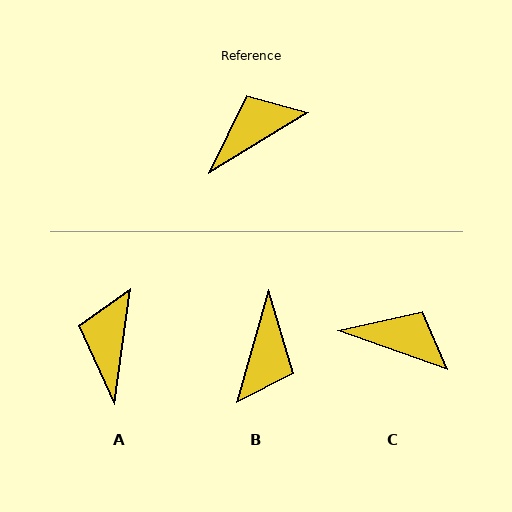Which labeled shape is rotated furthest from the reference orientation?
B, about 137 degrees away.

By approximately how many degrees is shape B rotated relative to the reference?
Approximately 137 degrees clockwise.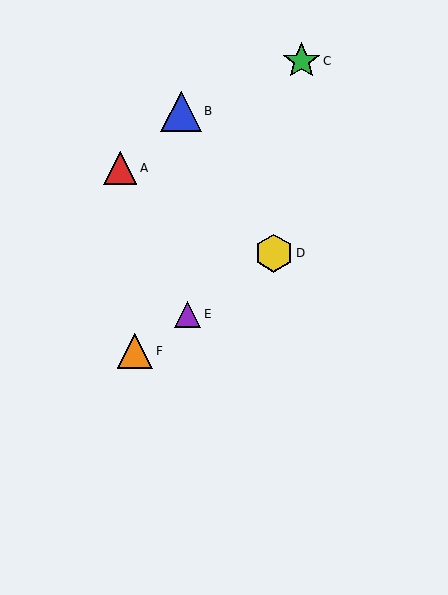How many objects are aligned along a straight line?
3 objects (D, E, F) are aligned along a straight line.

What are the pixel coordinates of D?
Object D is at (274, 253).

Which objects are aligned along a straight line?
Objects D, E, F are aligned along a straight line.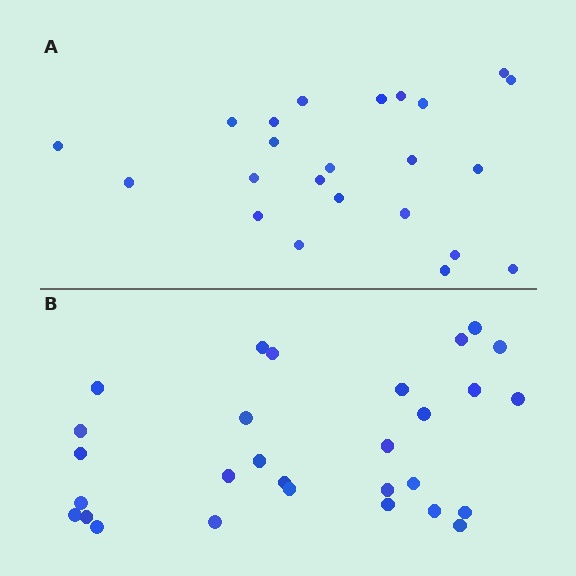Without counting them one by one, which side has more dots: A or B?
Region B (the bottom region) has more dots.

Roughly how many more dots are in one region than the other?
Region B has about 6 more dots than region A.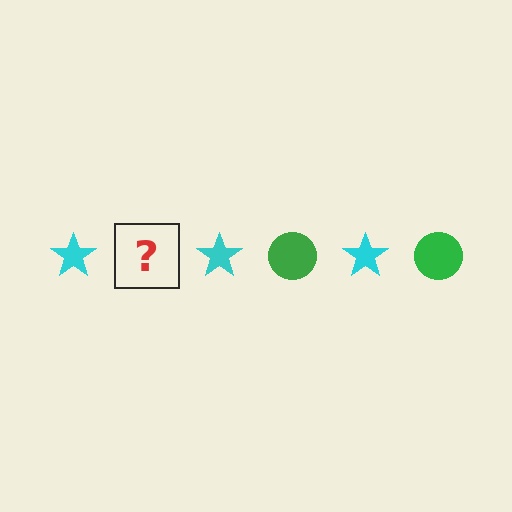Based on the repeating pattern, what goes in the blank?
The blank should be a green circle.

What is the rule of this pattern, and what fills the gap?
The rule is that the pattern alternates between cyan star and green circle. The gap should be filled with a green circle.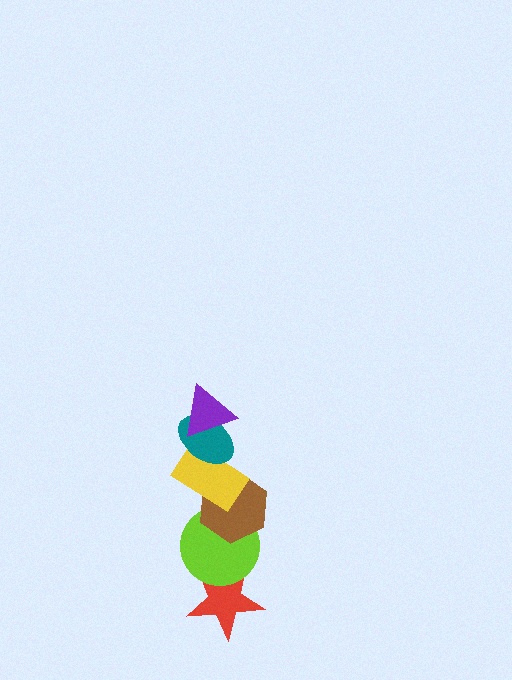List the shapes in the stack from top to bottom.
From top to bottom: the purple triangle, the teal ellipse, the yellow rectangle, the brown hexagon, the lime circle, the red star.